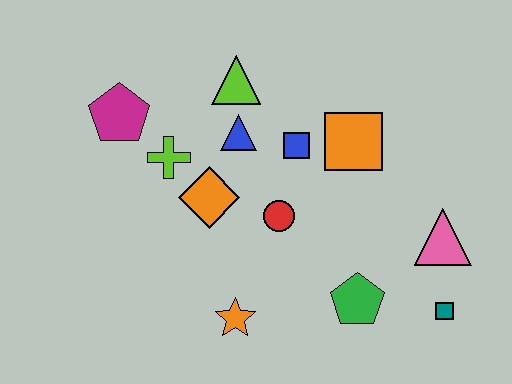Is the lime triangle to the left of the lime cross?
No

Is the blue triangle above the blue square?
Yes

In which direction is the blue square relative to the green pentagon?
The blue square is above the green pentagon.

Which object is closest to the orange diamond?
The lime cross is closest to the orange diamond.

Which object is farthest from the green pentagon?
The magenta pentagon is farthest from the green pentagon.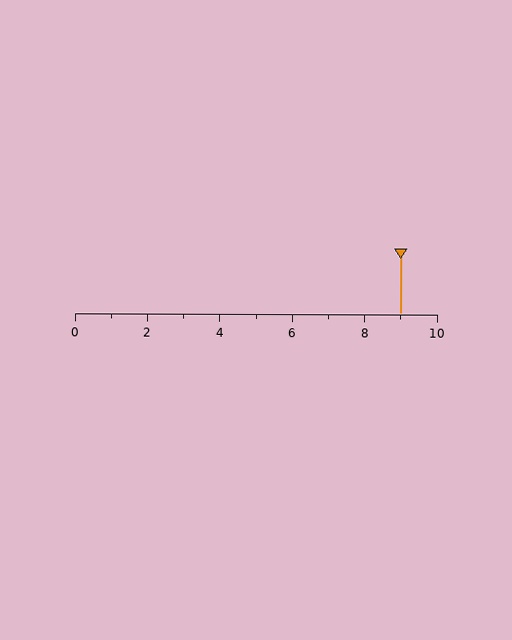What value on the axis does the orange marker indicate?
The marker indicates approximately 9.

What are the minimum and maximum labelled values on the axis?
The axis runs from 0 to 10.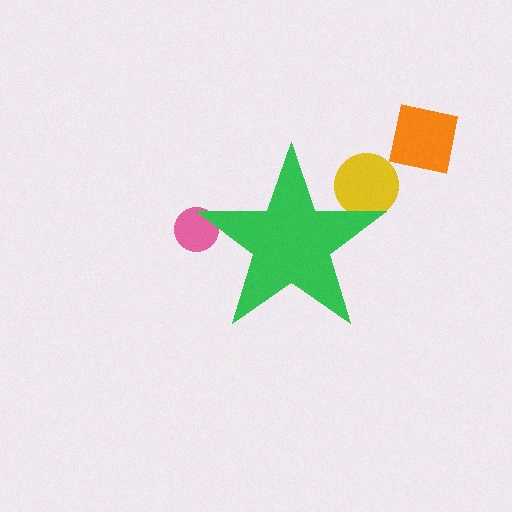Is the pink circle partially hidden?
Yes, the pink circle is partially hidden behind the green star.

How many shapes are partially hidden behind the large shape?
2 shapes are partially hidden.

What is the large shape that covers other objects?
A green star.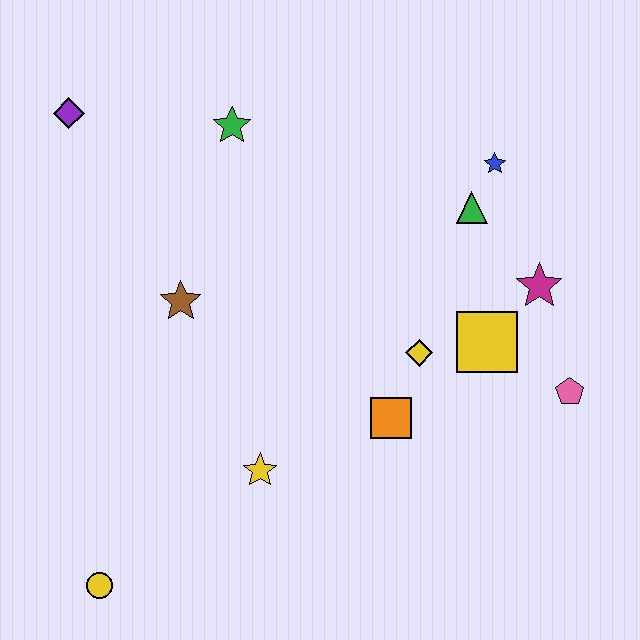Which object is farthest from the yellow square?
The purple diamond is farthest from the yellow square.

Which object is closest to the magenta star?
The yellow square is closest to the magenta star.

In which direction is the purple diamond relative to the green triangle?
The purple diamond is to the left of the green triangle.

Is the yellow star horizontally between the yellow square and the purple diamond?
Yes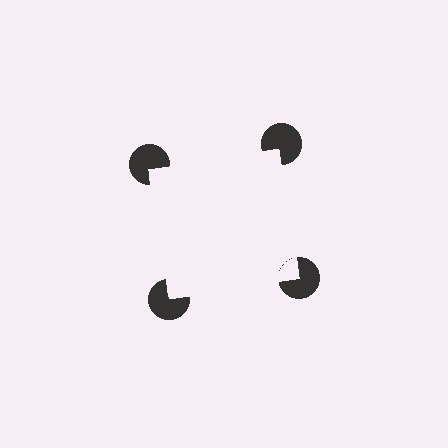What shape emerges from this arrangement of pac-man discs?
An illusory square — its edges are inferred from the aligned wedge cuts in the pac-man discs, not physically drawn.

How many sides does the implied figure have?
4 sides.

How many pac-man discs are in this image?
There are 4 — one at each vertex of the illusory square.